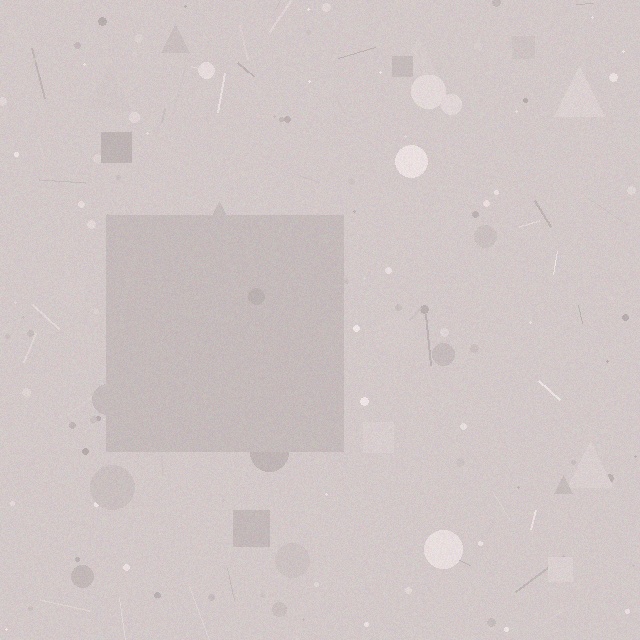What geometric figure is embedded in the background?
A square is embedded in the background.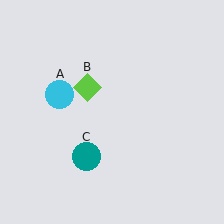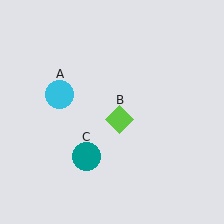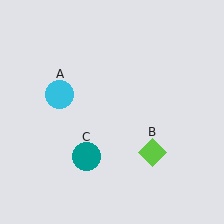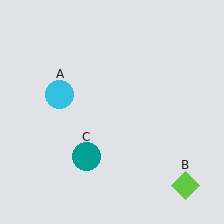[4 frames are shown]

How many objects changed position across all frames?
1 object changed position: lime diamond (object B).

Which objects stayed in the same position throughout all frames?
Cyan circle (object A) and teal circle (object C) remained stationary.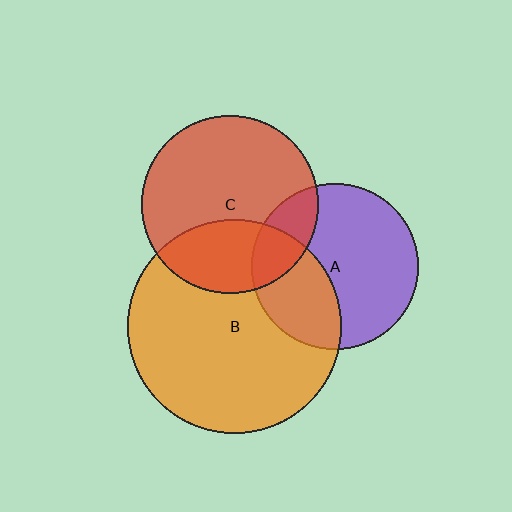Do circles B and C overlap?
Yes.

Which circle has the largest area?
Circle B (orange).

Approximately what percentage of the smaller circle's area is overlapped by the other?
Approximately 30%.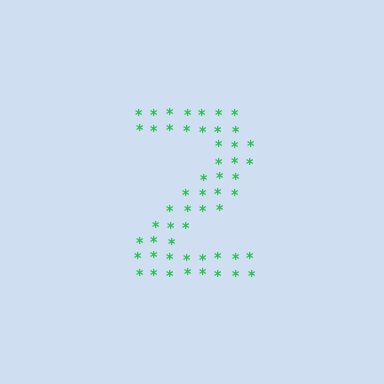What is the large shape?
The large shape is the digit 2.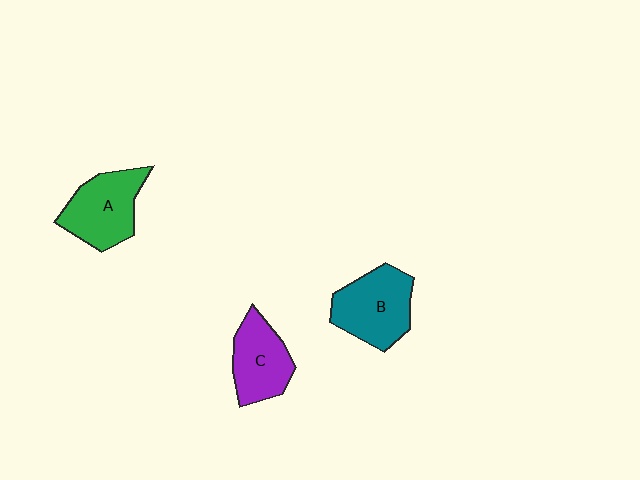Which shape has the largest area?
Shape B (teal).